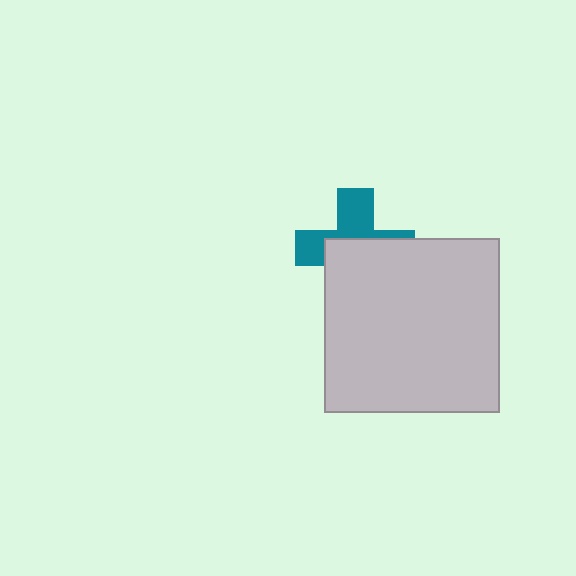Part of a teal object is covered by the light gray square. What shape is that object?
It is a cross.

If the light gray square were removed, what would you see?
You would see the complete teal cross.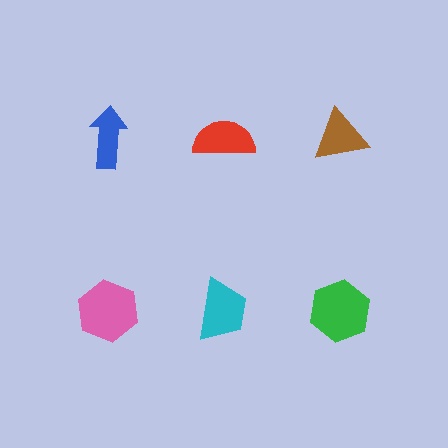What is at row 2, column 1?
A pink hexagon.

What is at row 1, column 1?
A blue arrow.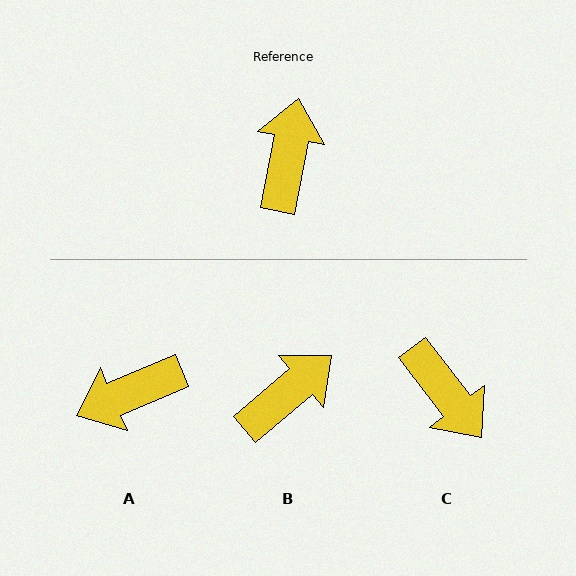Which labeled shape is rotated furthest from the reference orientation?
C, about 132 degrees away.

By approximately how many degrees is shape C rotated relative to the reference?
Approximately 132 degrees clockwise.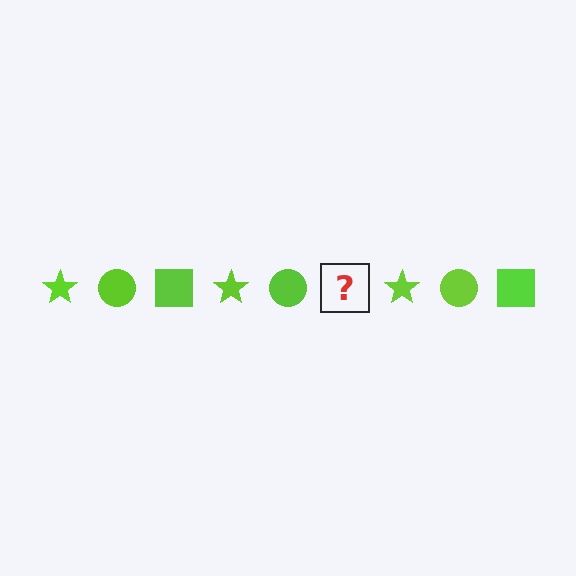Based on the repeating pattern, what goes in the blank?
The blank should be a lime square.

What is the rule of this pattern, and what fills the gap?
The rule is that the pattern cycles through star, circle, square shapes in lime. The gap should be filled with a lime square.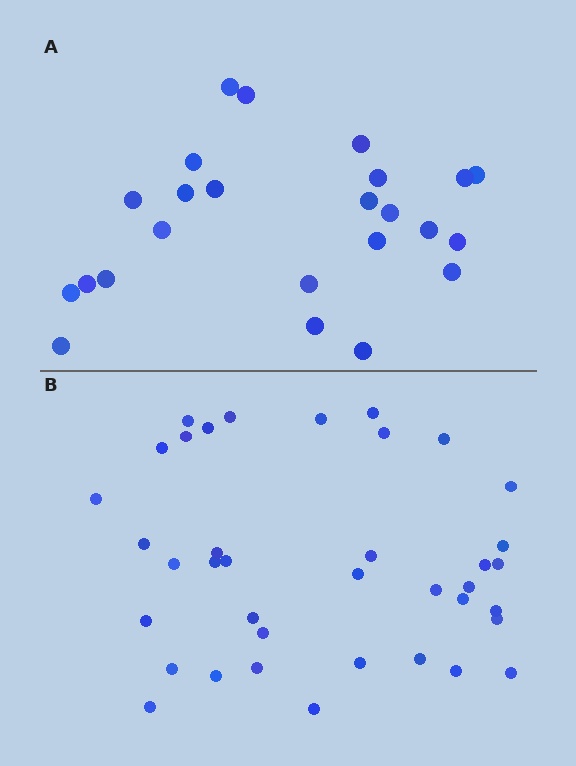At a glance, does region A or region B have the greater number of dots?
Region B (the bottom region) has more dots.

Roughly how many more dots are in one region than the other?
Region B has approximately 15 more dots than region A.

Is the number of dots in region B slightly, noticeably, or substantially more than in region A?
Region B has substantially more. The ratio is roughly 1.6 to 1.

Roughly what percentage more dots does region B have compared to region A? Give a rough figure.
About 60% more.